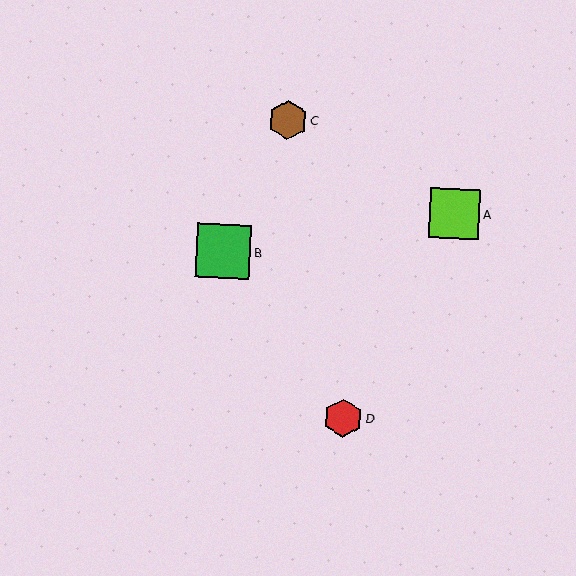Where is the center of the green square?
The center of the green square is at (223, 251).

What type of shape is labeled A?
Shape A is a lime square.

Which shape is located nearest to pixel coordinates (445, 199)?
The lime square (labeled A) at (455, 214) is nearest to that location.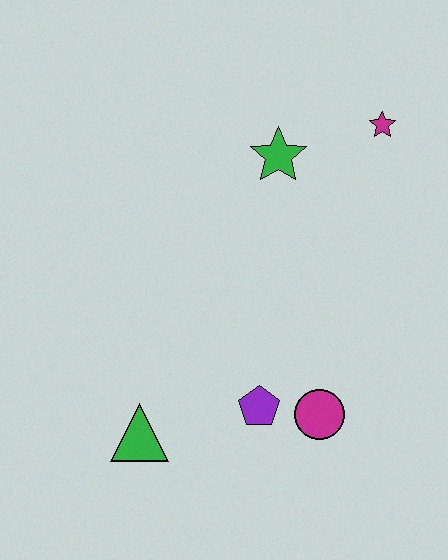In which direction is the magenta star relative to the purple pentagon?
The magenta star is above the purple pentagon.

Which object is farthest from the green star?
The green triangle is farthest from the green star.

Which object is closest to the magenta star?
The green star is closest to the magenta star.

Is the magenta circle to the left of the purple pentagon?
No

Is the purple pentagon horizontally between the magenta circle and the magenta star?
No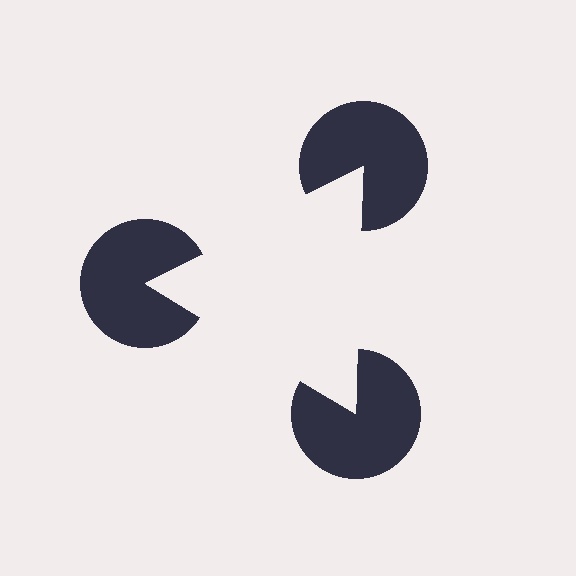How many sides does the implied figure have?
3 sides.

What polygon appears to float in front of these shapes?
An illusory triangle — its edges are inferred from the aligned wedge cuts in the pac-man discs, not physically drawn.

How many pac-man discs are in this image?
There are 3 — one at each vertex of the illusory triangle.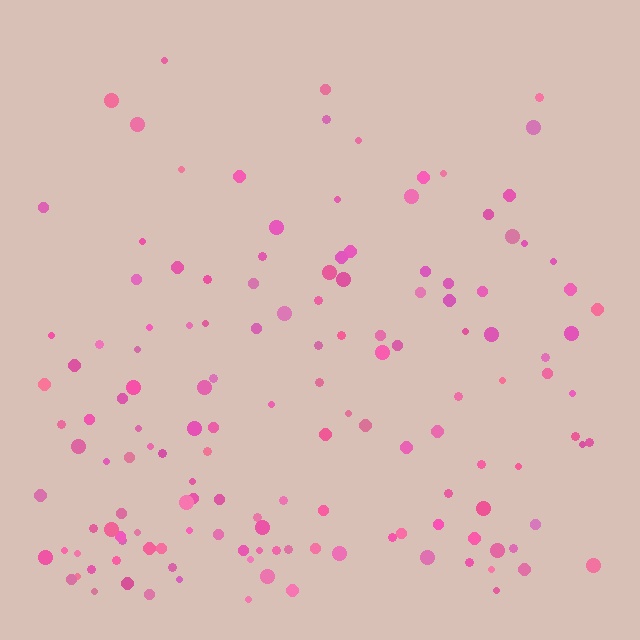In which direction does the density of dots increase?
From top to bottom, with the bottom side densest.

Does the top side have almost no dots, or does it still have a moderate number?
Still a moderate number, just noticeably fewer than the bottom.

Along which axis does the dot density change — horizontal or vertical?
Vertical.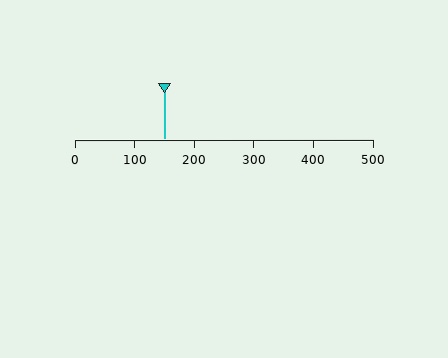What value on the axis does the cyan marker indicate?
The marker indicates approximately 150.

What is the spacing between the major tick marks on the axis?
The major ticks are spaced 100 apart.